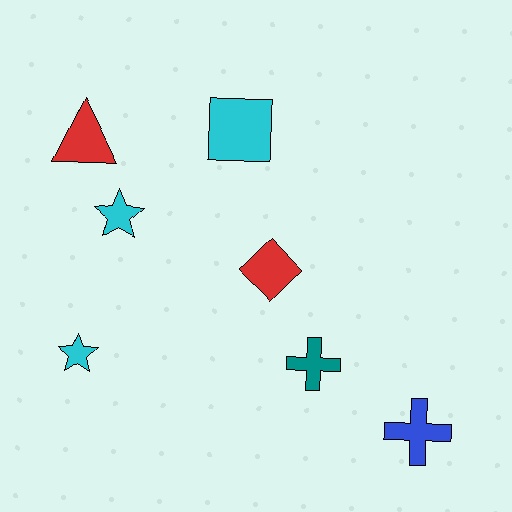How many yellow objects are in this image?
There are no yellow objects.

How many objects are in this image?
There are 7 objects.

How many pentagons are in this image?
There are no pentagons.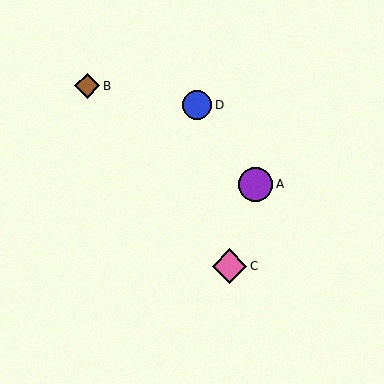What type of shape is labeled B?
Shape B is a brown diamond.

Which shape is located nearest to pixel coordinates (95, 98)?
The brown diamond (labeled B) at (87, 86) is nearest to that location.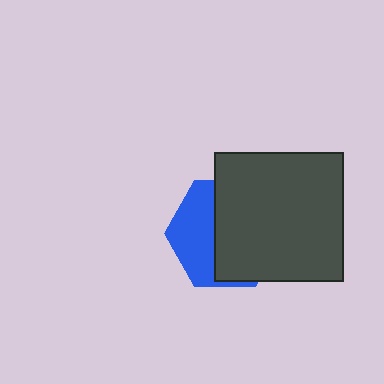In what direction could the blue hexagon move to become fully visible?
The blue hexagon could move left. That would shift it out from behind the dark gray square entirely.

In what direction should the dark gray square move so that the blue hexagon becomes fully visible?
The dark gray square should move right. That is the shortest direction to clear the overlap and leave the blue hexagon fully visible.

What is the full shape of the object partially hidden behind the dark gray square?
The partially hidden object is a blue hexagon.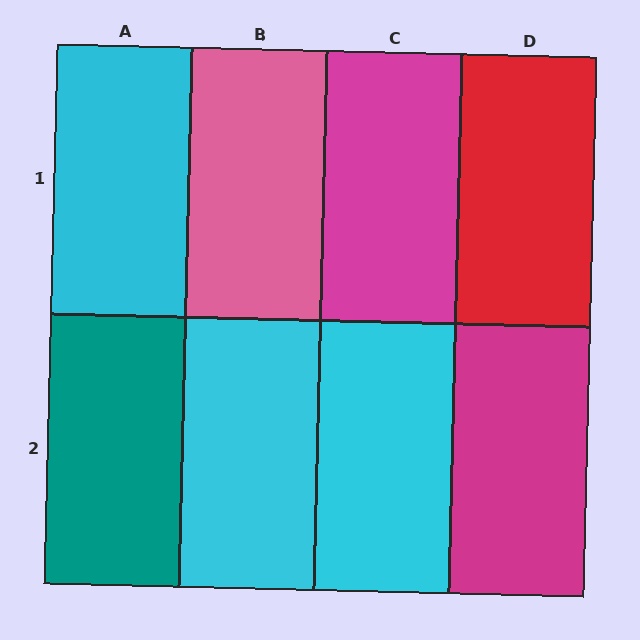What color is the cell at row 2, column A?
Teal.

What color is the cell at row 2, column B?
Cyan.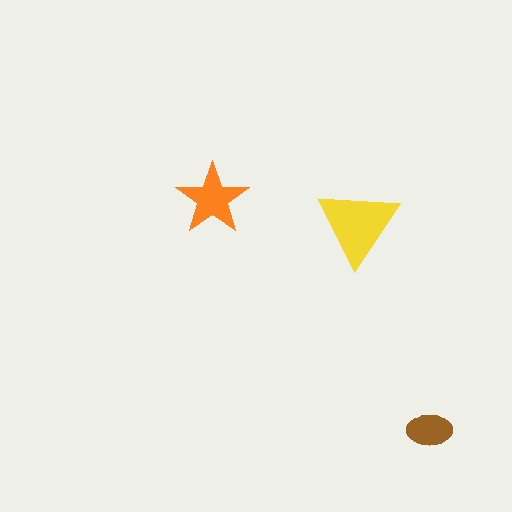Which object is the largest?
The yellow triangle.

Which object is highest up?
The orange star is topmost.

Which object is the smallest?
The brown ellipse.